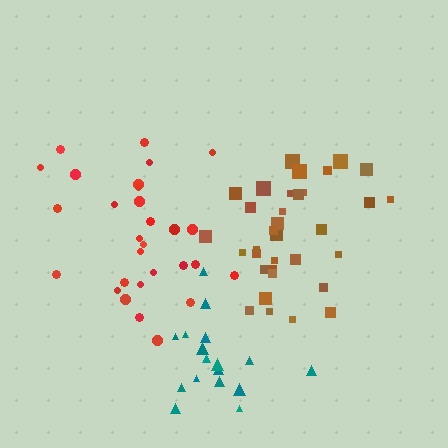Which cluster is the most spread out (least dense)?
Red.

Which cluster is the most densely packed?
Brown.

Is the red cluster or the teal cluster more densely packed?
Teal.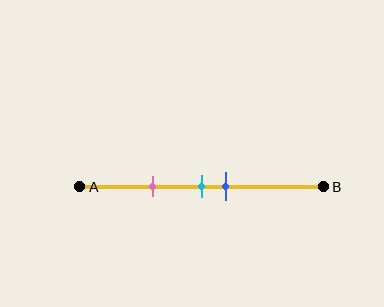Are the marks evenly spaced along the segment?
No, the marks are not evenly spaced.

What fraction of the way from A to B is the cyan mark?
The cyan mark is approximately 50% (0.5) of the way from A to B.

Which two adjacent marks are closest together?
The cyan and blue marks are the closest adjacent pair.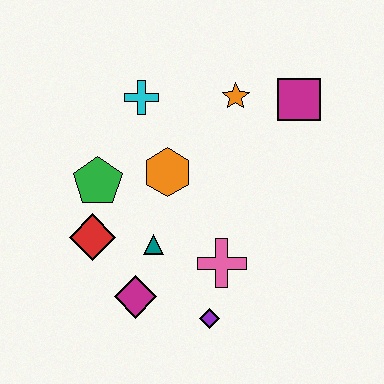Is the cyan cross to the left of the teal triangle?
Yes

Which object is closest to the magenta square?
The orange star is closest to the magenta square.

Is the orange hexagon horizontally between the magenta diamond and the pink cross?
Yes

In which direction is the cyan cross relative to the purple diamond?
The cyan cross is above the purple diamond.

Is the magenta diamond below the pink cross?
Yes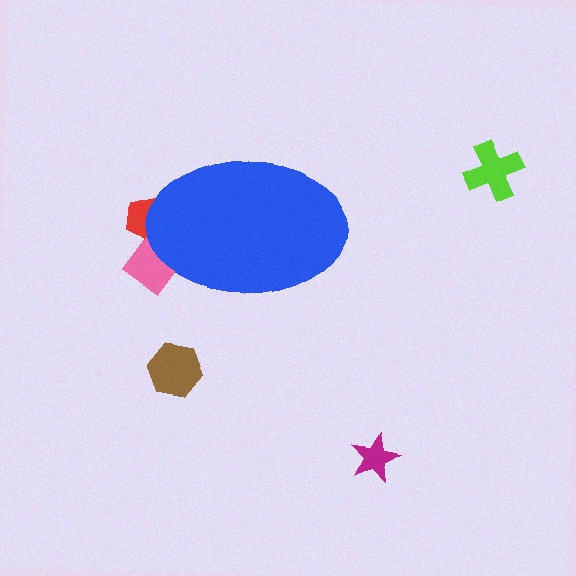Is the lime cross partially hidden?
No, the lime cross is fully visible.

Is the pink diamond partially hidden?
Yes, the pink diamond is partially hidden behind the blue ellipse.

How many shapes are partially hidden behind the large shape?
2 shapes are partially hidden.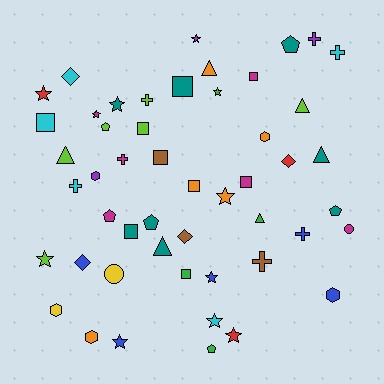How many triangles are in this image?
There are 6 triangles.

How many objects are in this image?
There are 50 objects.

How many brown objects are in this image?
There are 3 brown objects.